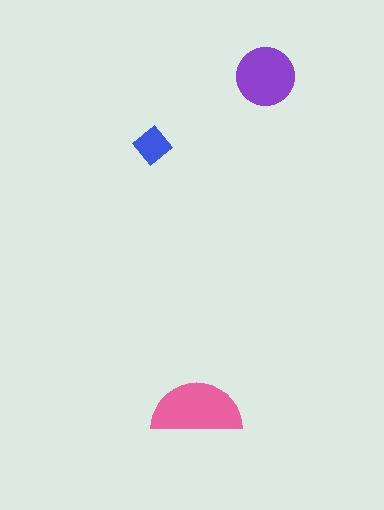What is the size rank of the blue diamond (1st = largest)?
3rd.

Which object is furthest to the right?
The purple circle is rightmost.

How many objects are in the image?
There are 3 objects in the image.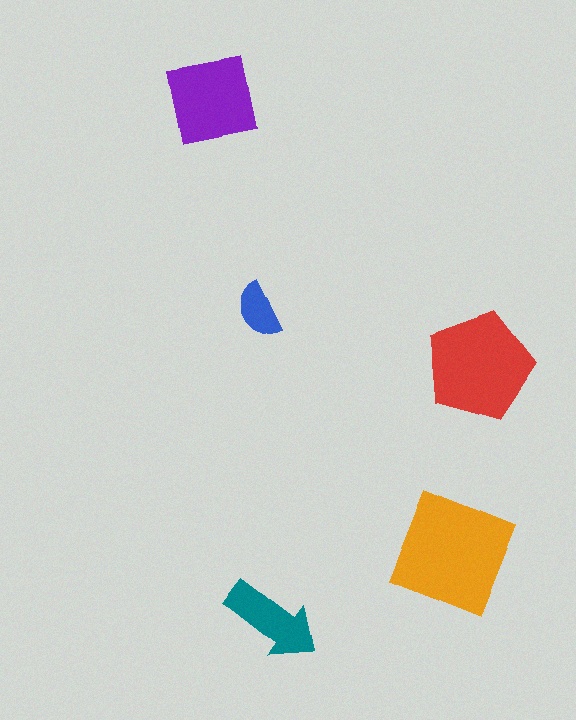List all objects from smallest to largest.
The blue semicircle, the teal arrow, the purple square, the red pentagon, the orange square.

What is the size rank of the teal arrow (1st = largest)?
4th.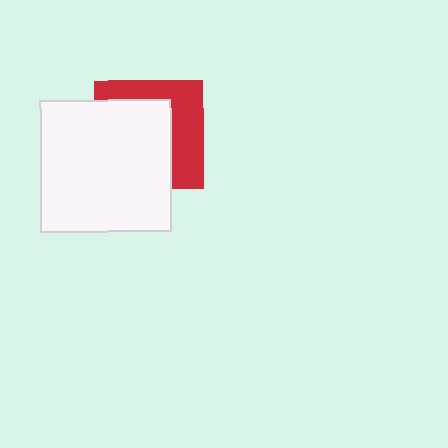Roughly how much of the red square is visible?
A small part of it is visible (roughly 42%).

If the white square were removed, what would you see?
You would see the complete red square.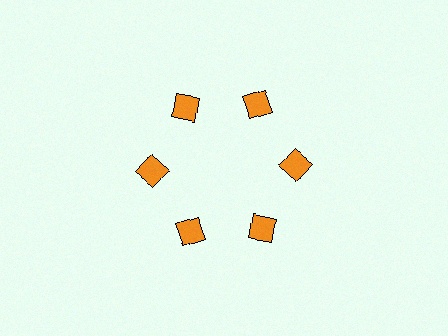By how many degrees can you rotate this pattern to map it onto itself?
The pattern maps onto itself every 60 degrees of rotation.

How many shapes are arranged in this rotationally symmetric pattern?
There are 6 shapes, arranged in 6 groups of 1.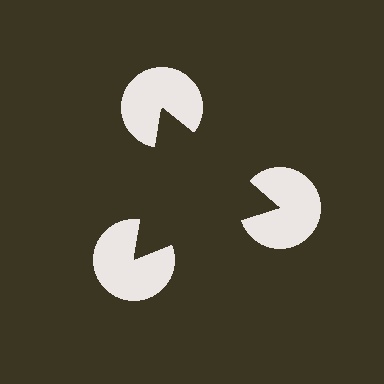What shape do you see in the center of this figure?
An illusory triangle — its edges are inferred from the aligned wedge cuts in the pac-man discs, not physically drawn.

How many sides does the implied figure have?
3 sides.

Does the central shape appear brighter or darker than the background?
It typically appears slightly darker than the background, even though no actual brightness change is drawn.